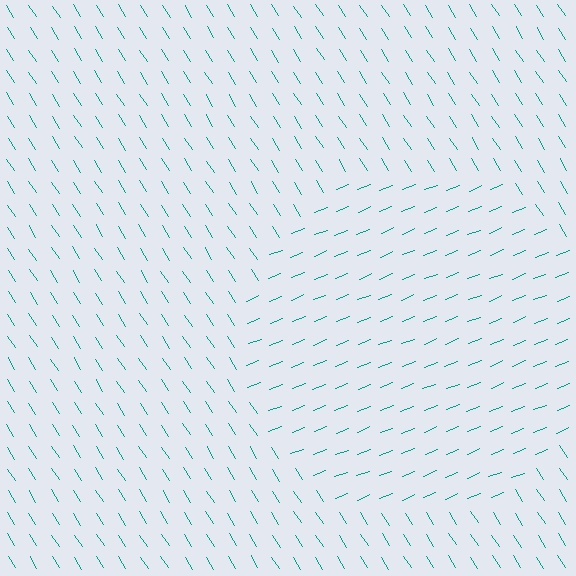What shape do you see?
I see a circle.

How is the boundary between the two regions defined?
The boundary is defined purely by a change in line orientation (approximately 79 degrees difference). All lines are the same color and thickness.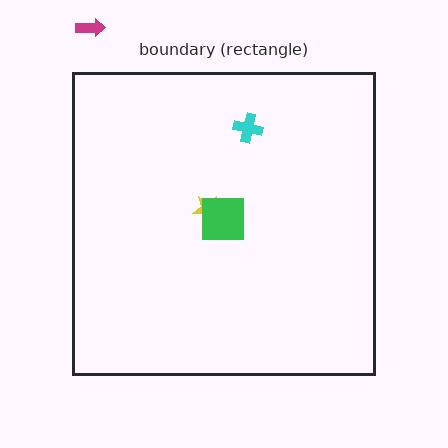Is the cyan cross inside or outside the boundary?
Inside.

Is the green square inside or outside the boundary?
Inside.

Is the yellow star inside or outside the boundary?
Inside.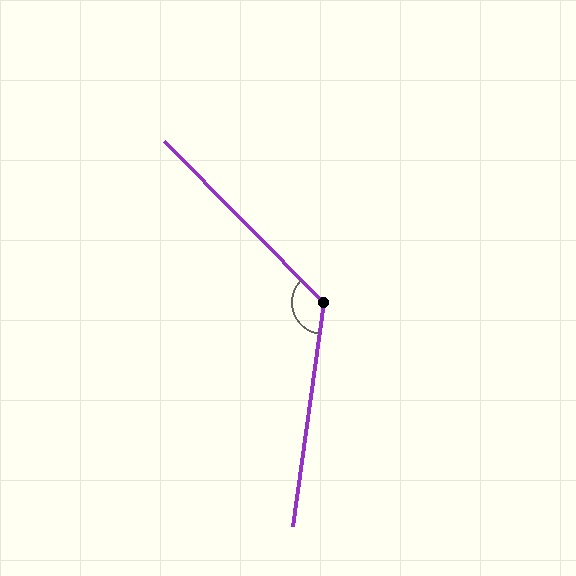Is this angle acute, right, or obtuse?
It is obtuse.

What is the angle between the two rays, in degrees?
Approximately 127 degrees.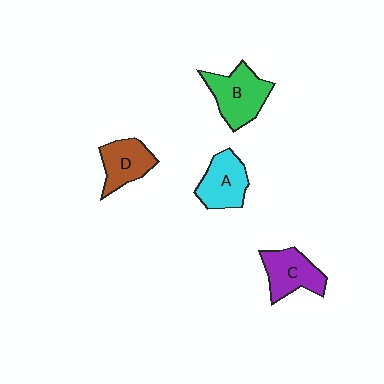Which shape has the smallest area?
Shape D (brown).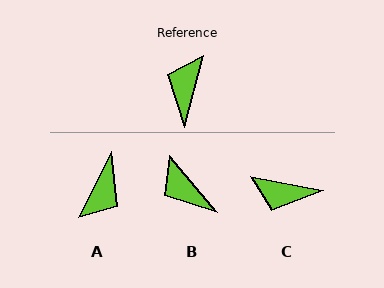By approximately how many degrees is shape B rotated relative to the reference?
Approximately 55 degrees counter-clockwise.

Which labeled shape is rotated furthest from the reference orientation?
A, about 168 degrees away.